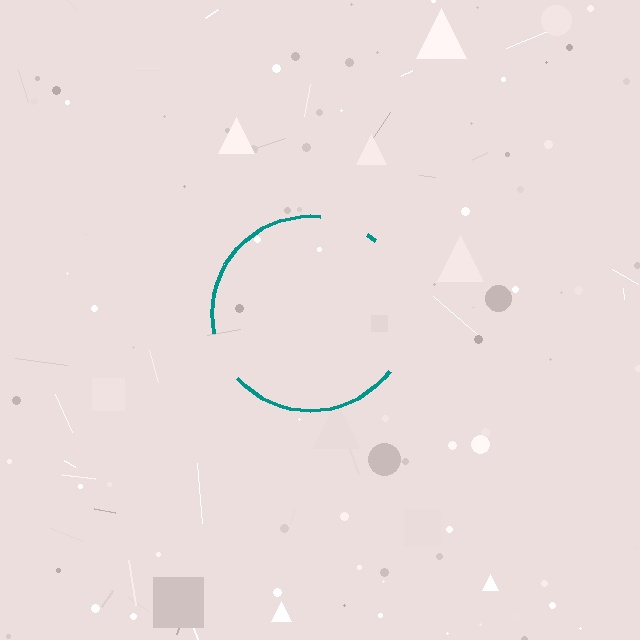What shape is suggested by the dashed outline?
The dashed outline suggests a circle.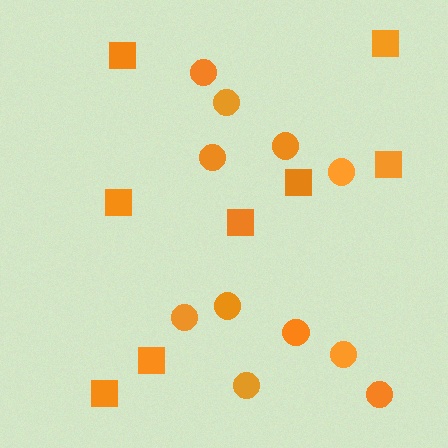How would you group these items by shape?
There are 2 groups: one group of squares (8) and one group of circles (11).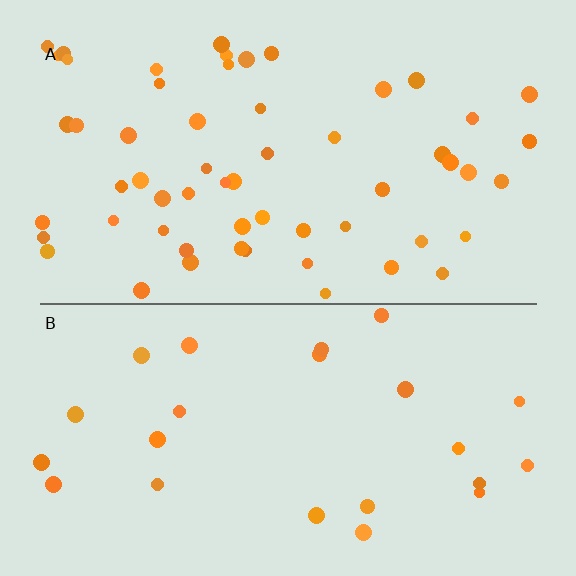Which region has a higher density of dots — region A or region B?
A (the top).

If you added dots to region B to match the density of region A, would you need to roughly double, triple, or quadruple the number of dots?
Approximately double.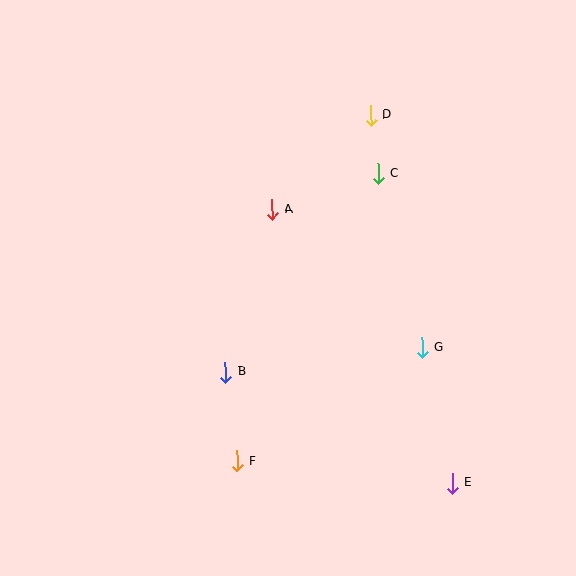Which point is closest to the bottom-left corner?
Point F is closest to the bottom-left corner.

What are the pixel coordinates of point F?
Point F is at (237, 461).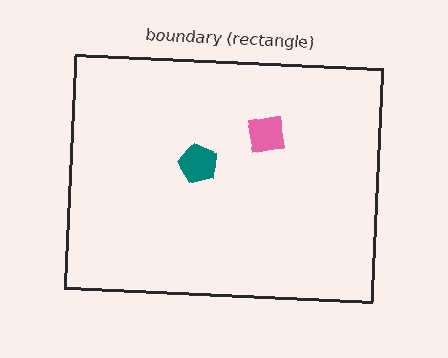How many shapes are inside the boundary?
2 inside, 0 outside.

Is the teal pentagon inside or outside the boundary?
Inside.